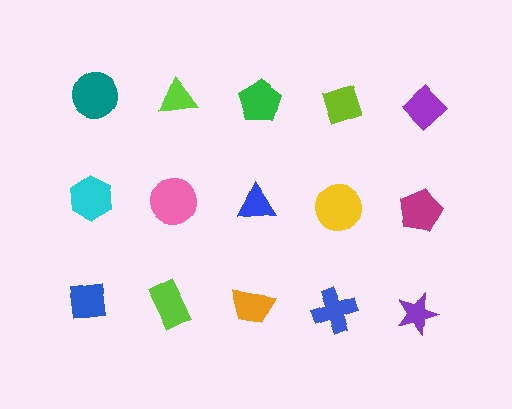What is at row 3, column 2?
A lime rectangle.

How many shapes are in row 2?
5 shapes.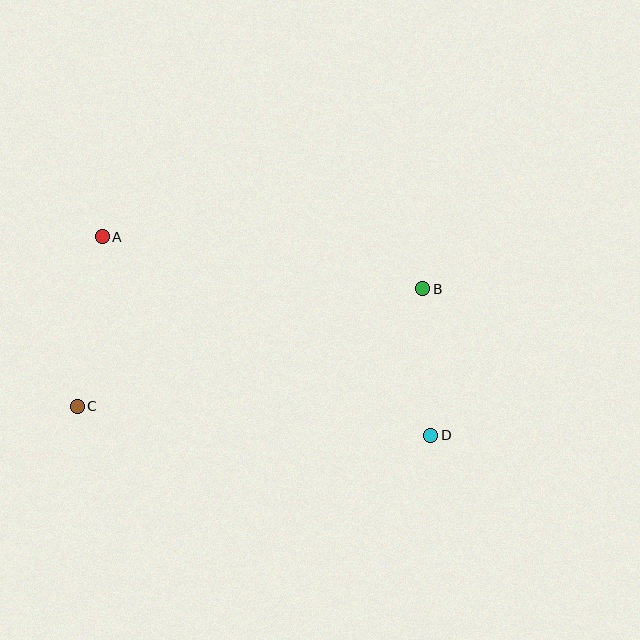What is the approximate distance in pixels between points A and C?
The distance between A and C is approximately 172 pixels.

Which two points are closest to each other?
Points B and D are closest to each other.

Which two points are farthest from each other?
Points A and D are farthest from each other.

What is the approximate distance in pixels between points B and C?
The distance between B and C is approximately 365 pixels.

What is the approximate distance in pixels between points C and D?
The distance between C and D is approximately 355 pixels.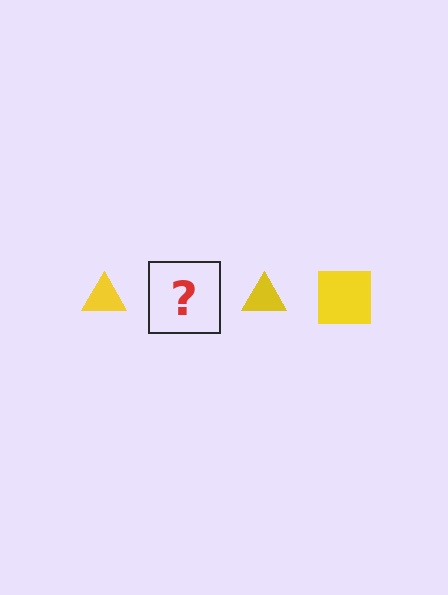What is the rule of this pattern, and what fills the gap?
The rule is that the pattern cycles through triangle, square shapes in yellow. The gap should be filled with a yellow square.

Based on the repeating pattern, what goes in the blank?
The blank should be a yellow square.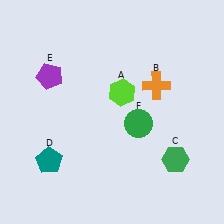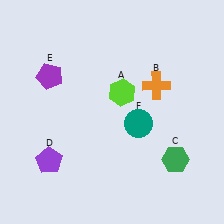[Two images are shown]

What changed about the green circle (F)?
In Image 1, F is green. In Image 2, it changed to teal.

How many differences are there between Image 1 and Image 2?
There are 2 differences between the two images.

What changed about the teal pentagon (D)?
In Image 1, D is teal. In Image 2, it changed to purple.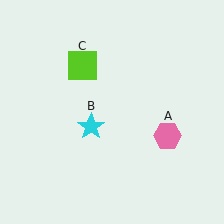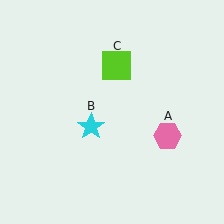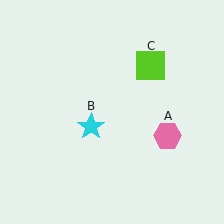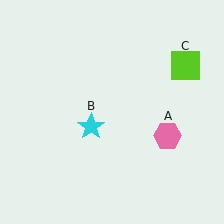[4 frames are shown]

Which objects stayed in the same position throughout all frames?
Pink hexagon (object A) and cyan star (object B) remained stationary.